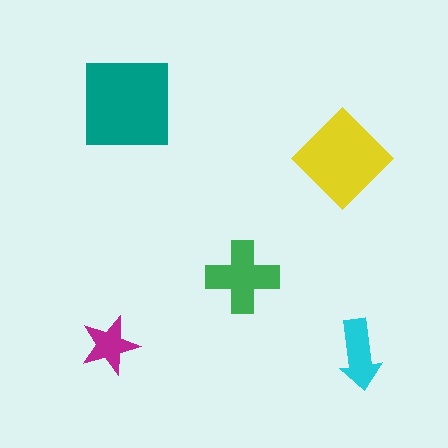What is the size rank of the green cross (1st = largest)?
3rd.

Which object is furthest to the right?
The cyan arrow is rightmost.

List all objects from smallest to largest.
The magenta star, the cyan arrow, the green cross, the yellow diamond, the teal square.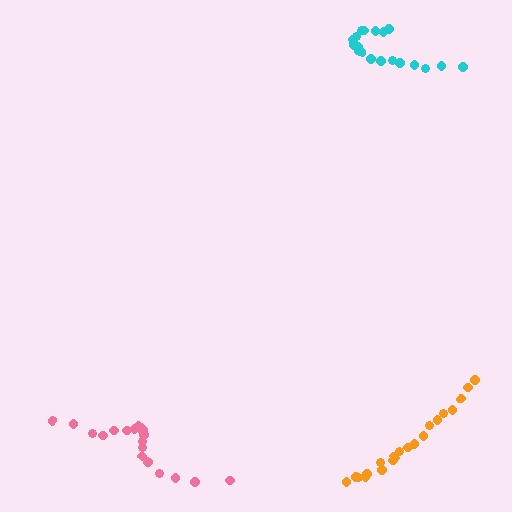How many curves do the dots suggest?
There are 3 distinct paths.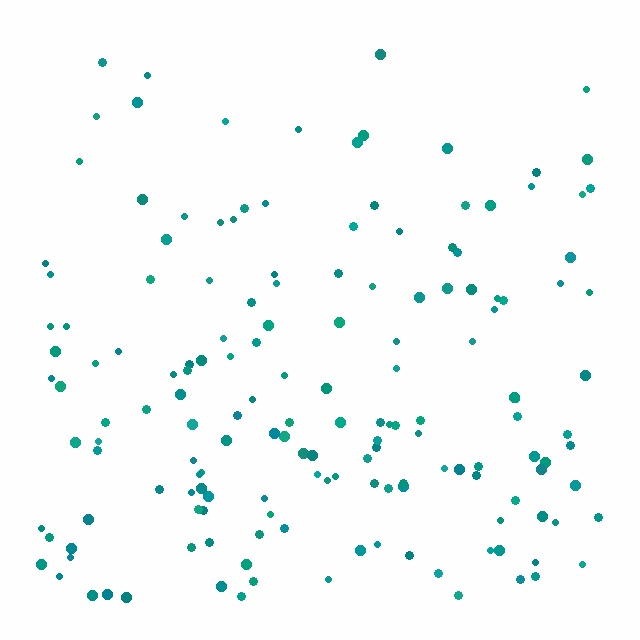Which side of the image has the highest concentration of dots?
The bottom.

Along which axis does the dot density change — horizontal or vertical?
Vertical.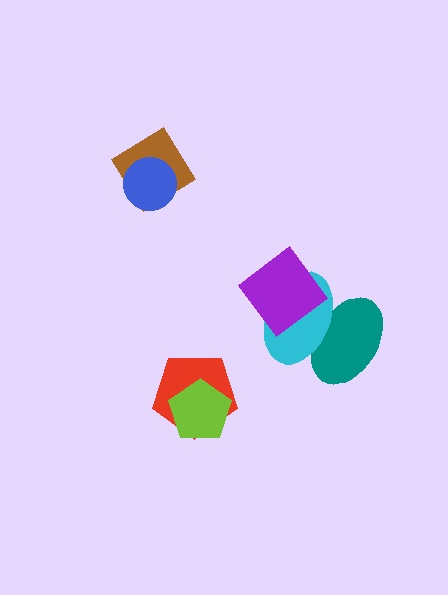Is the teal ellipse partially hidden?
Yes, it is partially covered by another shape.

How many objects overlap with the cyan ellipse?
2 objects overlap with the cyan ellipse.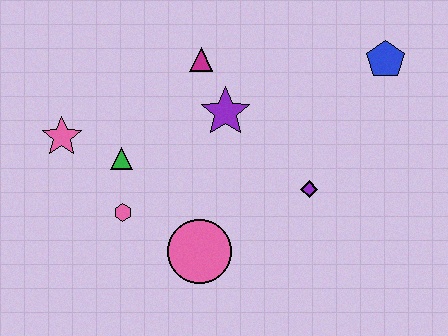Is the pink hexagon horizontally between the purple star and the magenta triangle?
No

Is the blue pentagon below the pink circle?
No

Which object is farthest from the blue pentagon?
The pink star is farthest from the blue pentagon.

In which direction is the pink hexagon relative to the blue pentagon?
The pink hexagon is to the left of the blue pentagon.